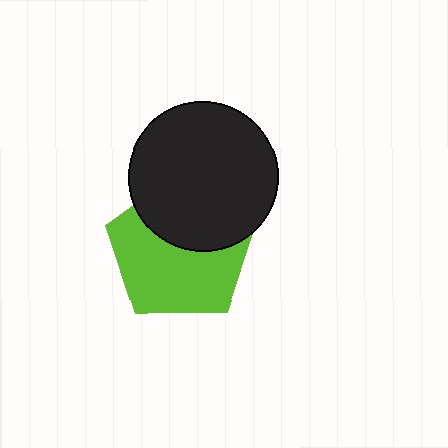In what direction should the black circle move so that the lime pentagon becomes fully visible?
The black circle should move up. That is the shortest direction to clear the overlap and leave the lime pentagon fully visible.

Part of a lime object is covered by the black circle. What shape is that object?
It is a pentagon.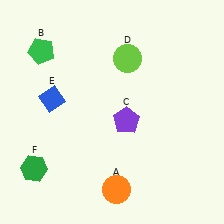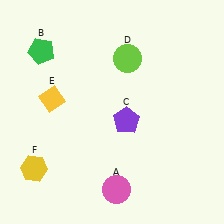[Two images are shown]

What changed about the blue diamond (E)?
In Image 1, E is blue. In Image 2, it changed to yellow.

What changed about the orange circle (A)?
In Image 1, A is orange. In Image 2, it changed to pink.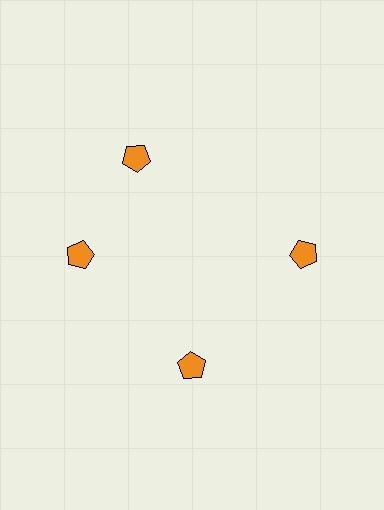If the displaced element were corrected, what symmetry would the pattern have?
It would have 4-fold rotational symmetry — the pattern would map onto itself every 90 degrees.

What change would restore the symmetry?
The symmetry would be restored by rotating it back into even spacing with its neighbors so that all 4 pentagons sit at equal angles and equal distance from the center.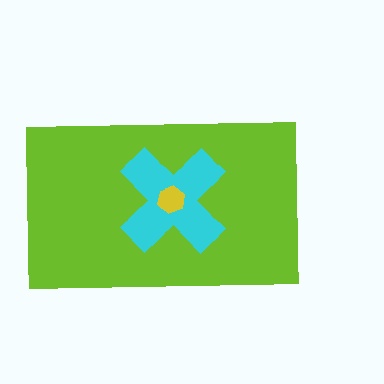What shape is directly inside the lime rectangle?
The cyan cross.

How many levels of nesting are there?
3.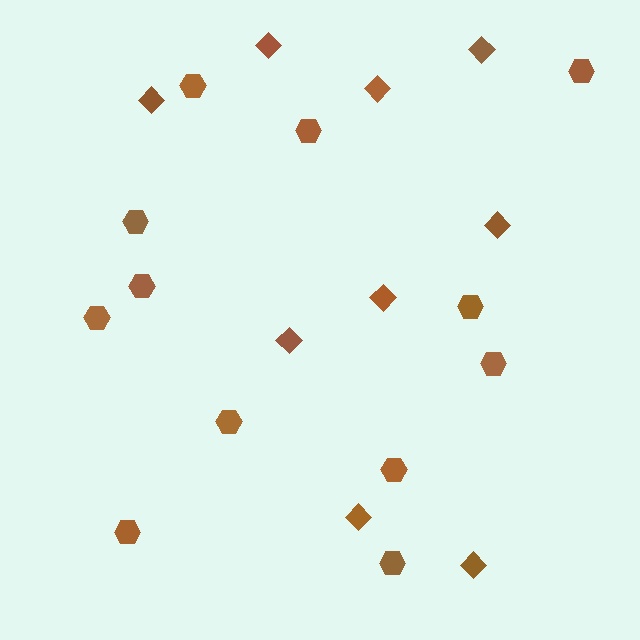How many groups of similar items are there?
There are 2 groups: one group of diamonds (9) and one group of hexagons (12).